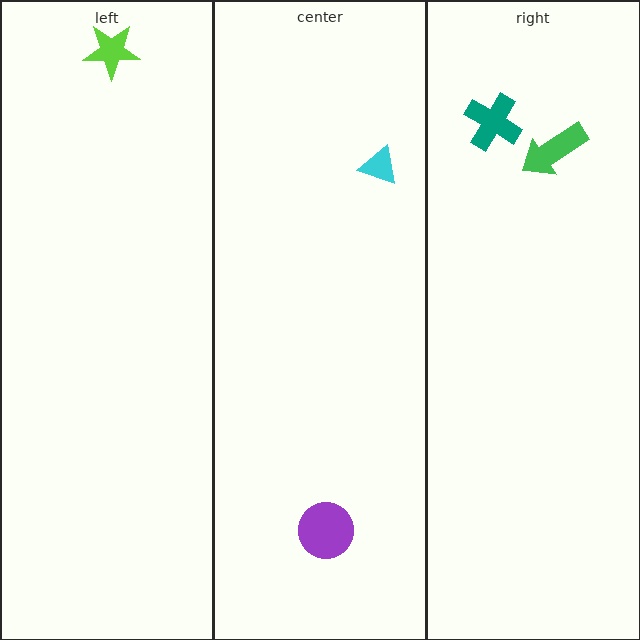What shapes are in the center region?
The cyan triangle, the purple circle.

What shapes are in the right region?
The green arrow, the teal cross.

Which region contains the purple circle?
The center region.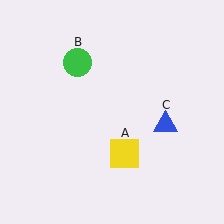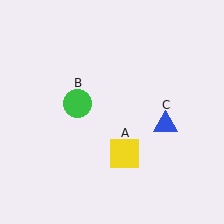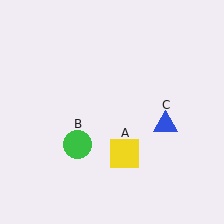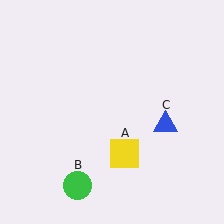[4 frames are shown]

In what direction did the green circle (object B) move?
The green circle (object B) moved down.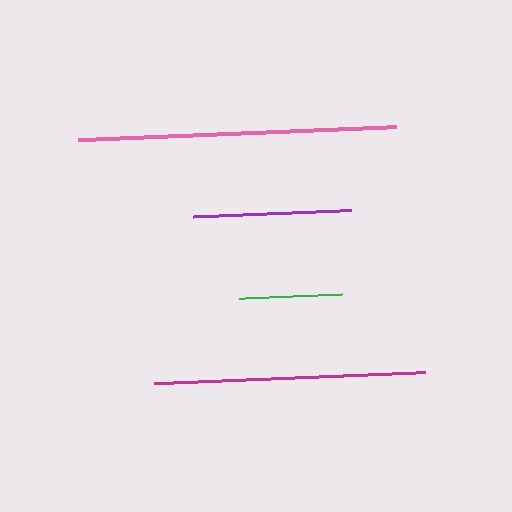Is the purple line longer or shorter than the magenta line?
The magenta line is longer than the purple line.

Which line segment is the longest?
The pink line is the longest at approximately 318 pixels.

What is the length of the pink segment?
The pink segment is approximately 318 pixels long.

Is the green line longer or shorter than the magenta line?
The magenta line is longer than the green line.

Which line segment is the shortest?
The green line is the shortest at approximately 103 pixels.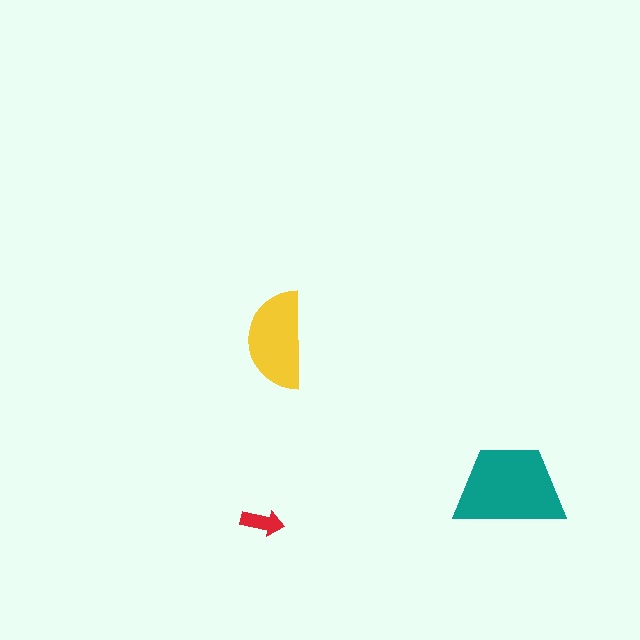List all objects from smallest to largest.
The red arrow, the yellow semicircle, the teal trapezoid.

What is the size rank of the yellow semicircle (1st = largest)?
2nd.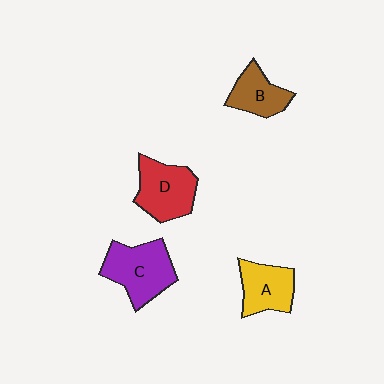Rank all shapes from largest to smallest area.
From largest to smallest: C (purple), D (red), A (yellow), B (brown).